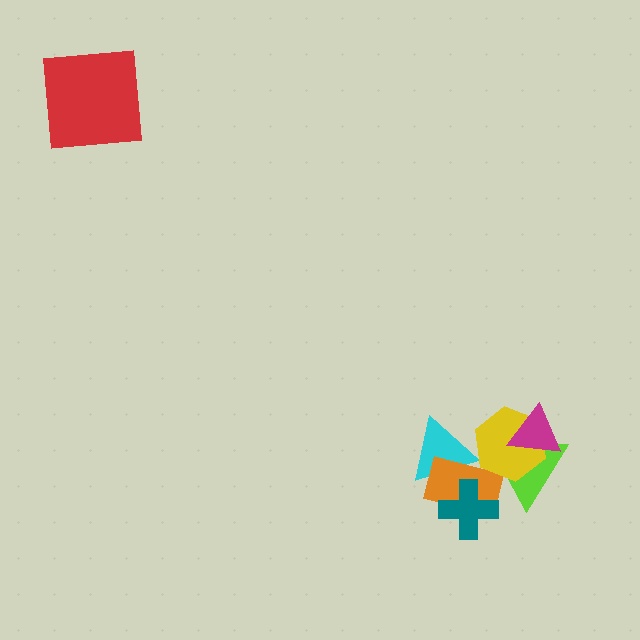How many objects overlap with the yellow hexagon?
3 objects overlap with the yellow hexagon.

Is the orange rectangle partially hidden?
Yes, it is partially covered by another shape.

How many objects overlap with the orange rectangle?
4 objects overlap with the orange rectangle.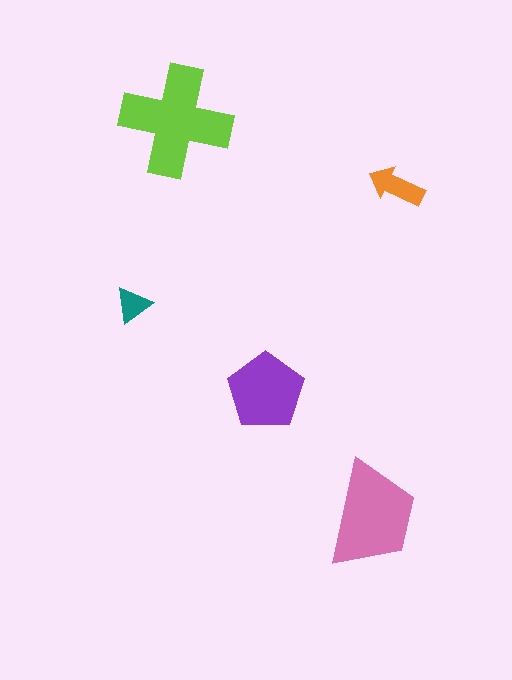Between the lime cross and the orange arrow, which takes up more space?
The lime cross.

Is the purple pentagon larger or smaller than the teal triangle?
Larger.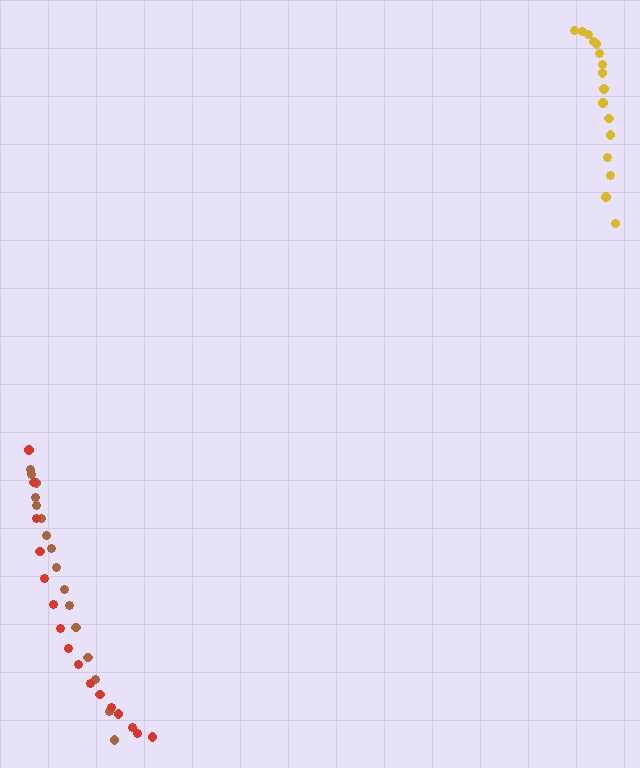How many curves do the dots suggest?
There are 3 distinct paths.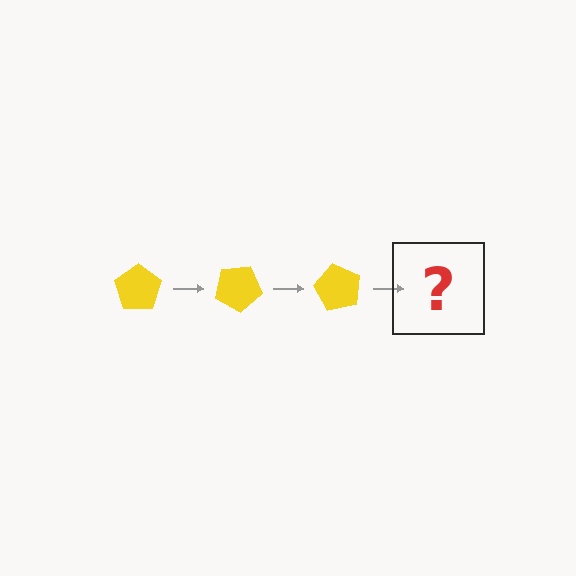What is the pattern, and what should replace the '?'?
The pattern is that the pentagon rotates 30 degrees each step. The '?' should be a yellow pentagon rotated 90 degrees.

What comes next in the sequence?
The next element should be a yellow pentagon rotated 90 degrees.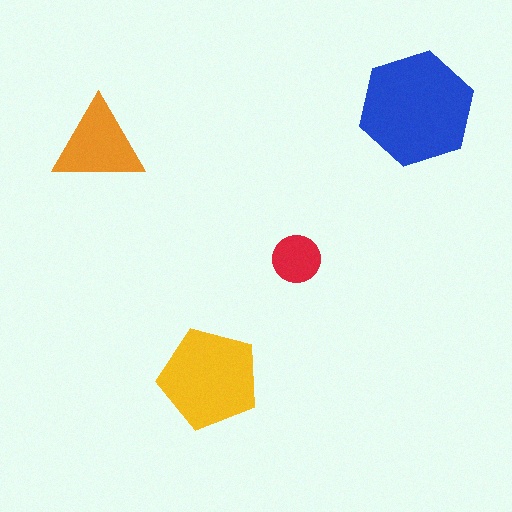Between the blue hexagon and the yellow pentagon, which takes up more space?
The blue hexagon.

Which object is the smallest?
The red circle.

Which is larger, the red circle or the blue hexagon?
The blue hexagon.